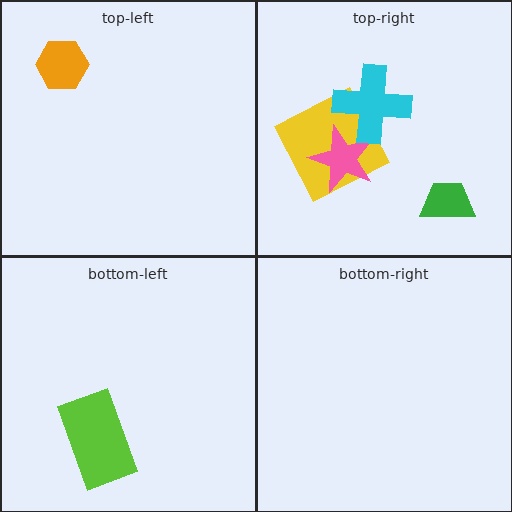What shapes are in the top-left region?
The orange hexagon.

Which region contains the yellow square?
The top-right region.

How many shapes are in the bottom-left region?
1.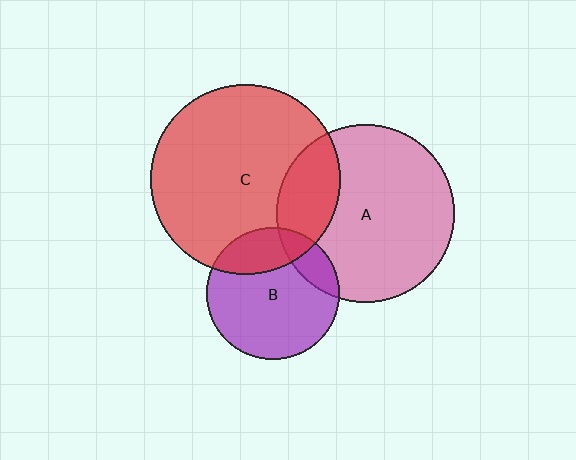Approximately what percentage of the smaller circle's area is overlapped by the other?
Approximately 15%.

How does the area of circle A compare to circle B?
Approximately 1.8 times.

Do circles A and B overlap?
Yes.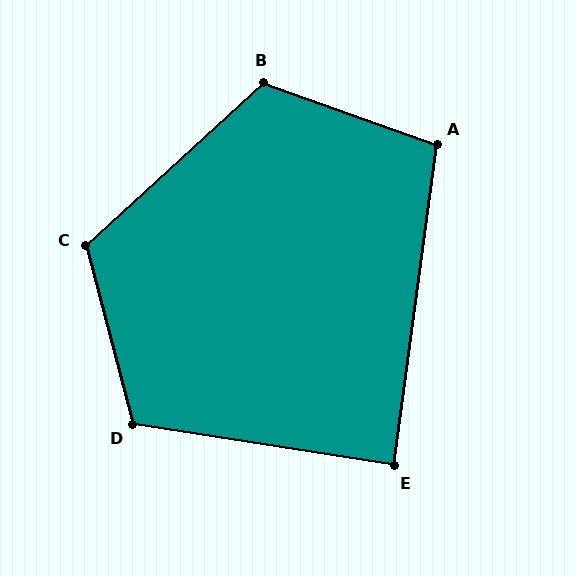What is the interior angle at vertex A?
Approximately 102 degrees (obtuse).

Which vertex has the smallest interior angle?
E, at approximately 89 degrees.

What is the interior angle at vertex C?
Approximately 118 degrees (obtuse).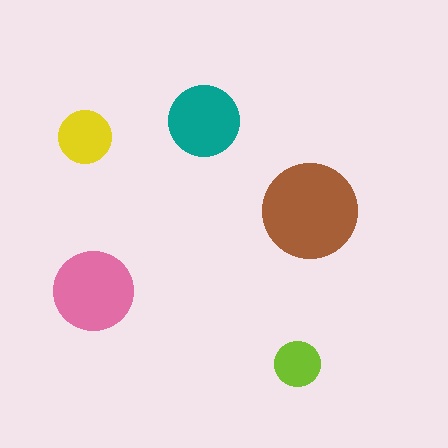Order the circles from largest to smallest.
the brown one, the pink one, the teal one, the yellow one, the lime one.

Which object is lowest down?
The lime circle is bottommost.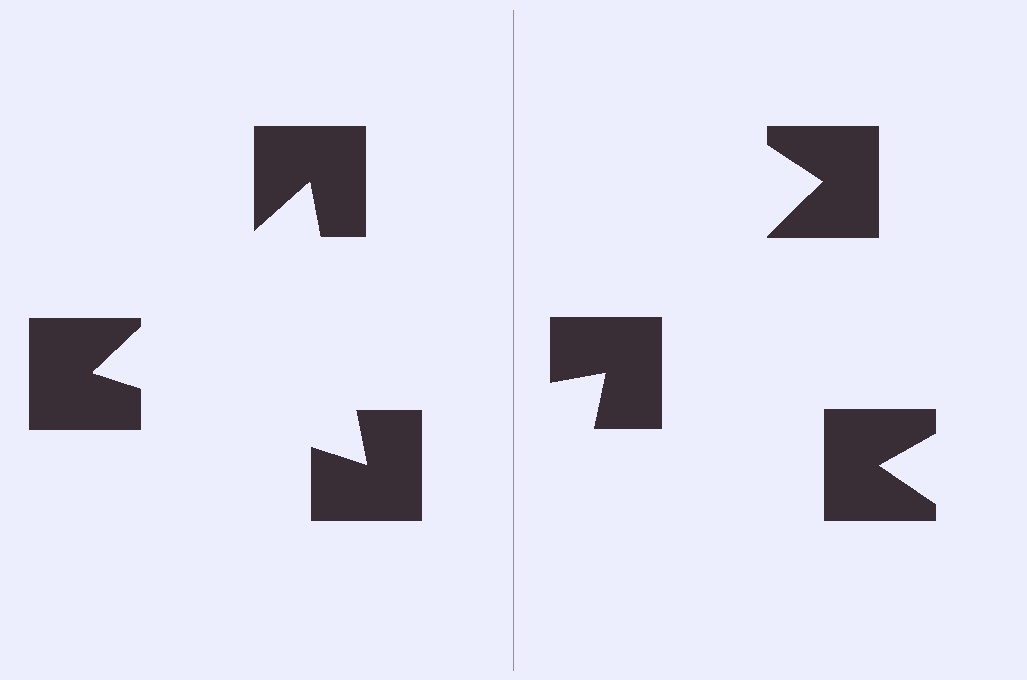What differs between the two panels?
The notched squares are positioned identically on both sides; only the wedge orientations differ. On the left they align to a triangle; on the right they are misaligned.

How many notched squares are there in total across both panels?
6 — 3 on each side.